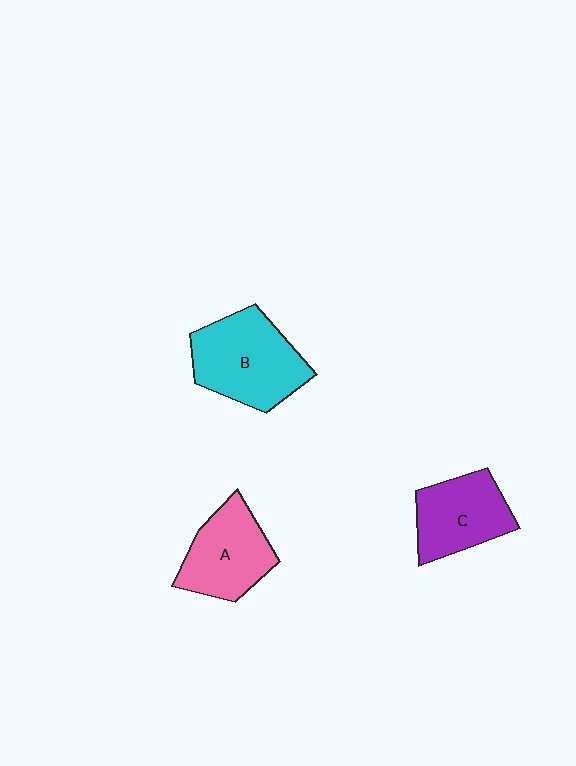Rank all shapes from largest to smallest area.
From largest to smallest: B (cyan), A (pink), C (purple).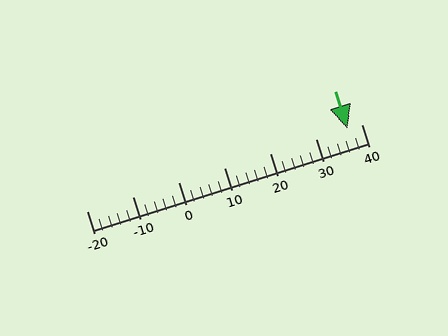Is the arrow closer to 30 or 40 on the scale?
The arrow is closer to 40.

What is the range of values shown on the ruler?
The ruler shows values from -20 to 40.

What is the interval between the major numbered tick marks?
The major tick marks are spaced 10 units apart.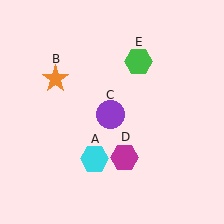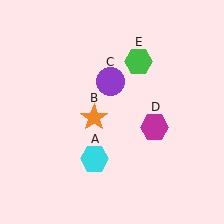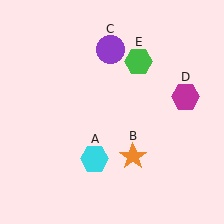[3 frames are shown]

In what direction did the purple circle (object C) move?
The purple circle (object C) moved up.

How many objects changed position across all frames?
3 objects changed position: orange star (object B), purple circle (object C), magenta hexagon (object D).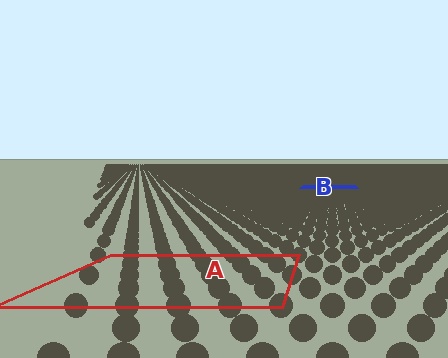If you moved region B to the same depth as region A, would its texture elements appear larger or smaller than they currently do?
They would appear larger. At a closer depth, the same texture elements are projected at a bigger on-screen size.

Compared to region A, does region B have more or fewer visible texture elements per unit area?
Region B has more texture elements per unit area — they are packed more densely because it is farther away.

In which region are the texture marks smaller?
The texture marks are smaller in region B, because it is farther away.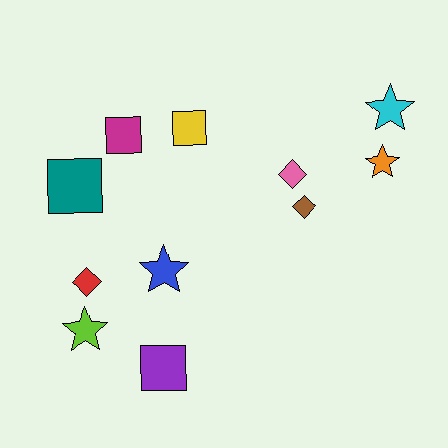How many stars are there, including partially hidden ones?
There are 4 stars.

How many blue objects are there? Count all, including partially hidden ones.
There is 1 blue object.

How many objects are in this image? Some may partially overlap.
There are 11 objects.